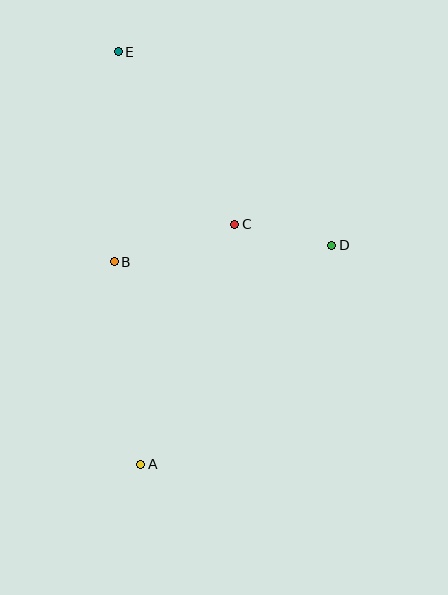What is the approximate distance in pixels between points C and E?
The distance between C and E is approximately 208 pixels.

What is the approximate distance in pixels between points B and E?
The distance between B and E is approximately 210 pixels.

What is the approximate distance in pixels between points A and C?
The distance between A and C is approximately 258 pixels.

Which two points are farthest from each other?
Points A and E are farthest from each other.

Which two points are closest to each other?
Points C and D are closest to each other.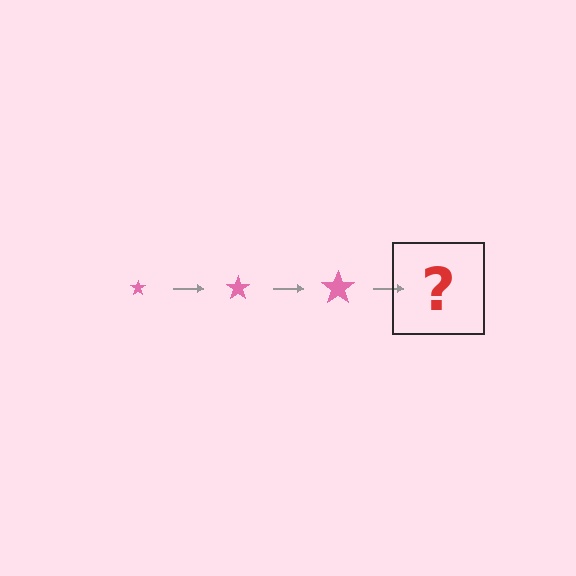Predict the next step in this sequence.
The next step is a pink star, larger than the previous one.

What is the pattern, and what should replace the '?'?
The pattern is that the star gets progressively larger each step. The '?' should be a pink star, larger than the previous one.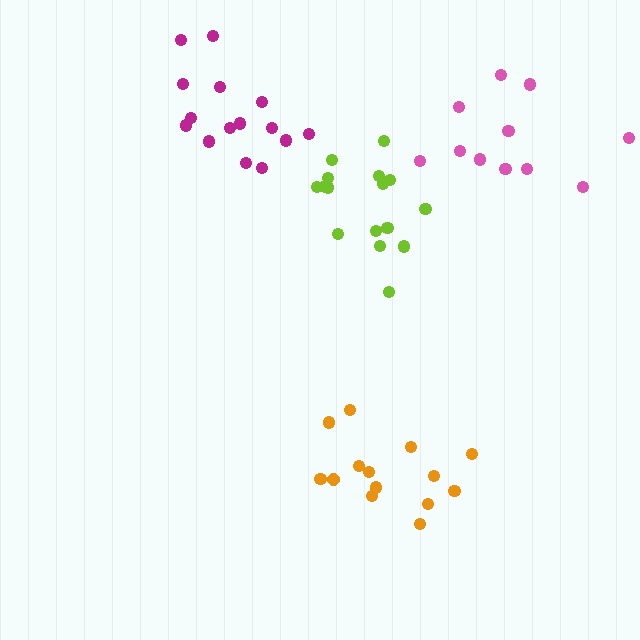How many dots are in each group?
Group 1: 16 dots, Group 2: 15 dots, Group 3: 14 dots, Group 4: 11 dots (56 total).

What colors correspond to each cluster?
The clusters are colored: lime, magenta, orange, pink.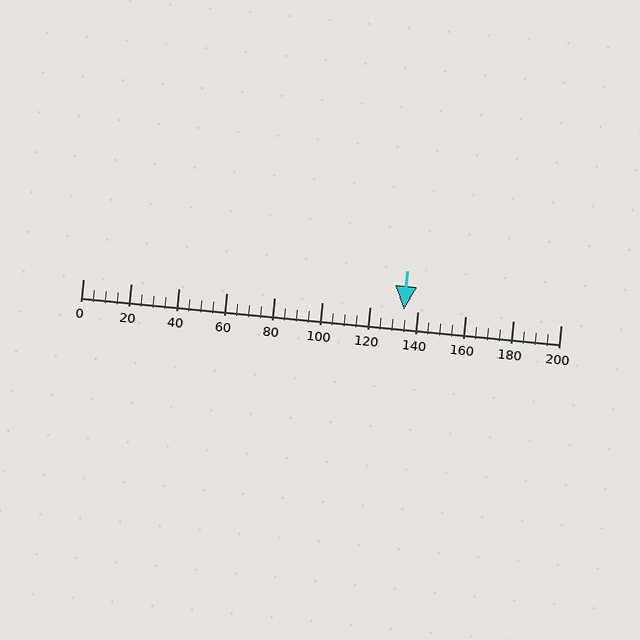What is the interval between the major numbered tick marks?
The major tick marks are spaced 20 units apart.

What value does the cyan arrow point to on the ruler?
The cyan arrow points to approximately 134.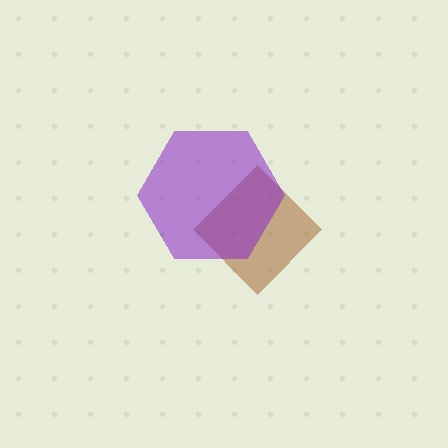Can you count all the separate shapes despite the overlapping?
Yes, there are 2 separate shapes.